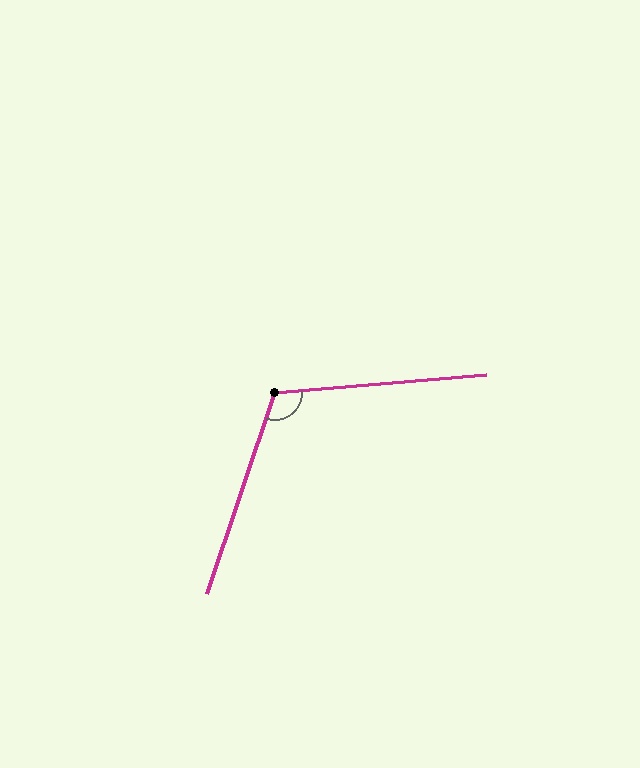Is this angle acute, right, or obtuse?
It is obtuse.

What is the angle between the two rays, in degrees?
Approximately 114 degrees.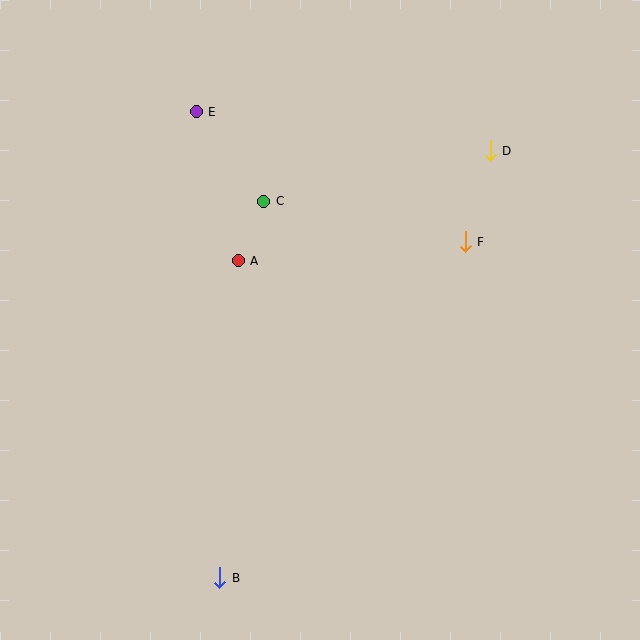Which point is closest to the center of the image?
Point A at (238, 261) is closest to the center.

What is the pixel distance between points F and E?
The distance between F and E is 299 pixels.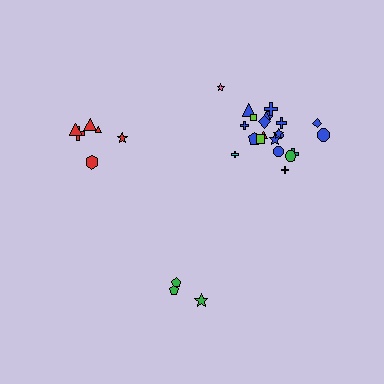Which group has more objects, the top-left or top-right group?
The top-right group.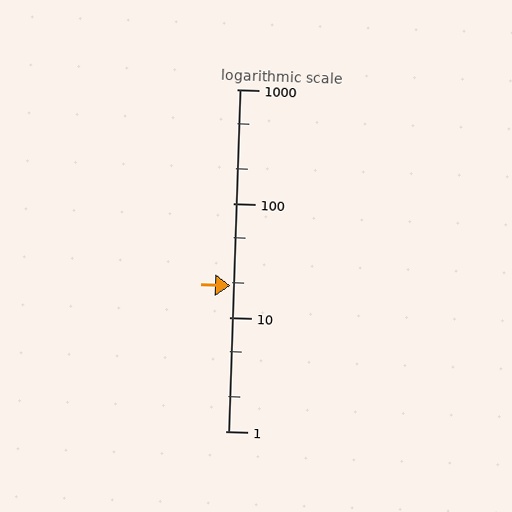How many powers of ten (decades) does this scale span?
The scale spans 3 decades, from 1 to 1000.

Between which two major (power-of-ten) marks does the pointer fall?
The pointer is between 10 and 100.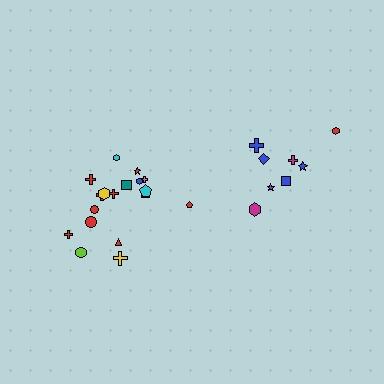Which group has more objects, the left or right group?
The left group.